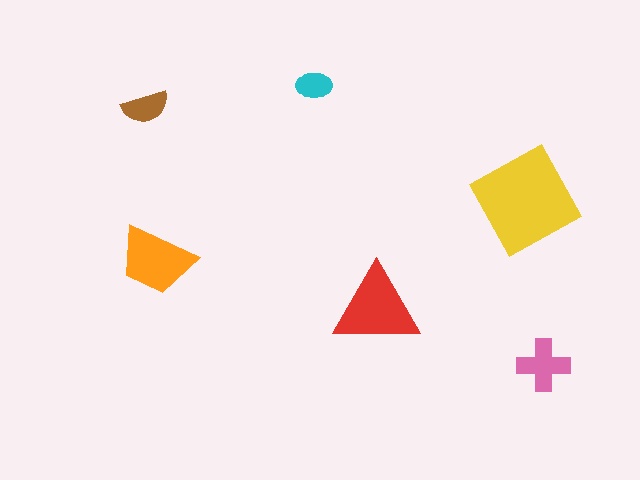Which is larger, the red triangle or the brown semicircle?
The red triangle.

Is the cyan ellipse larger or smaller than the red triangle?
Smaller.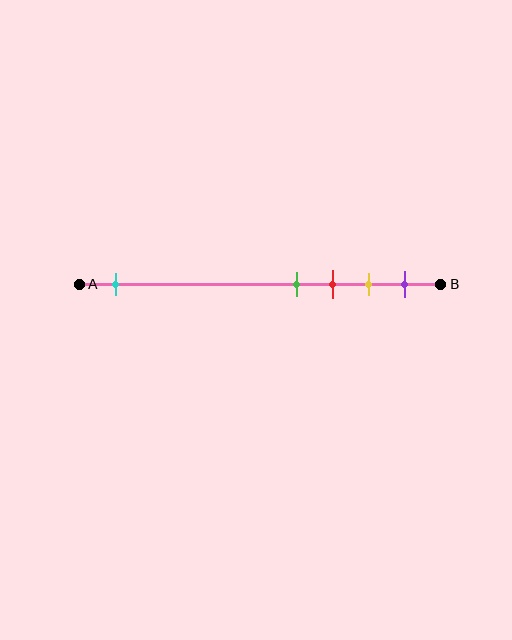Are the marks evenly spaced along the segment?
No, the marks are not evenly spaced.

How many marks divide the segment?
There are 5 marks dividing the segment.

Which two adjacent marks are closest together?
The green and red marks are the closest adjacent pair.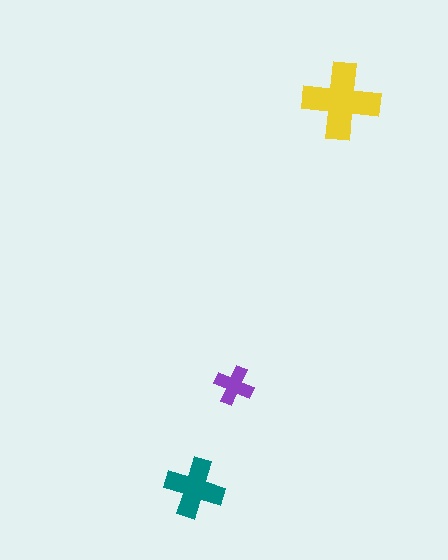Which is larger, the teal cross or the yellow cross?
The yellow one.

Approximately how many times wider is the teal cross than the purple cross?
About 1.5 times wider.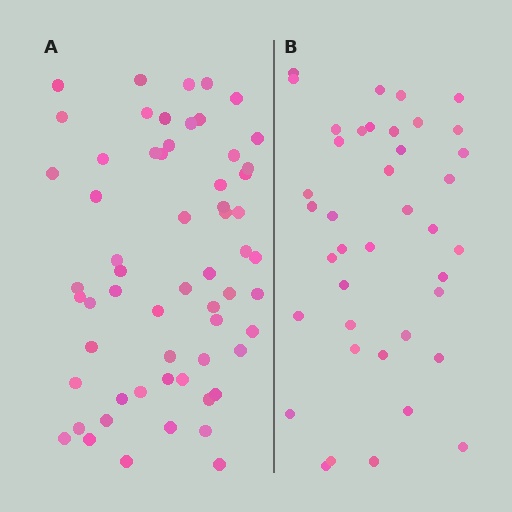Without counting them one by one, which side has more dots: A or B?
Region A (the left region) has more dots.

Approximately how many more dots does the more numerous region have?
Region A has approximately 20 more dots than region B.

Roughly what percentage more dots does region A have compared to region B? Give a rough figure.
About 50% more.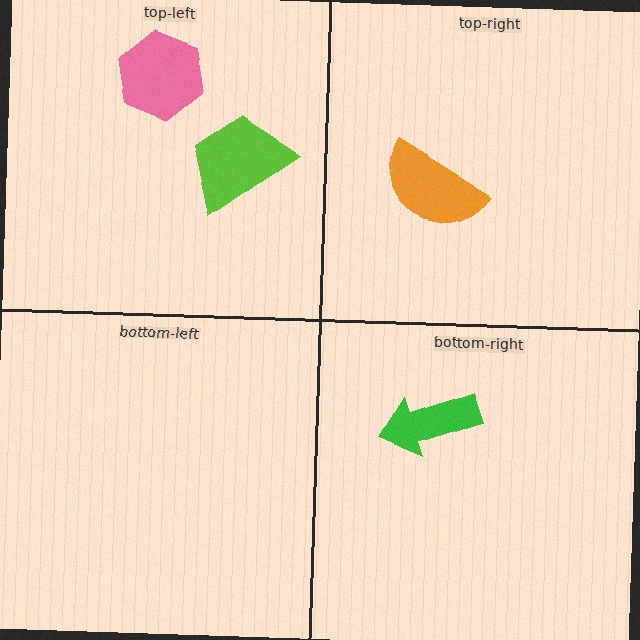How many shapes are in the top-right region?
1.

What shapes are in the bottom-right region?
The green arrow.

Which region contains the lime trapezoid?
The top-left region.